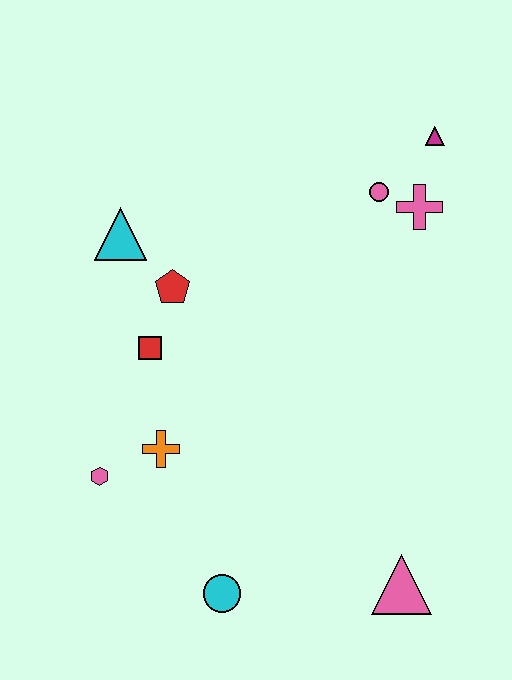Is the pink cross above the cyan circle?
Yes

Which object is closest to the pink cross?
The pink circle is closest to the pink cross.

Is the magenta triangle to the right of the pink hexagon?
Yes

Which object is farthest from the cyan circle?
The magenta triangle is farthest from the cyan circle.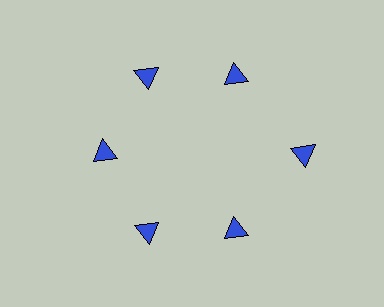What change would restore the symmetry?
The symmetry would be restored by moving it inward, back onto the ring so that all 6 triangles sit at equal angles and equal distance from the center.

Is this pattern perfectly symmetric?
No. The 6 blue triangles are arranged in a ring, but one element near the 3 o'clock position is pushed outward from the center, breaking the 6-fold rotational symmetry.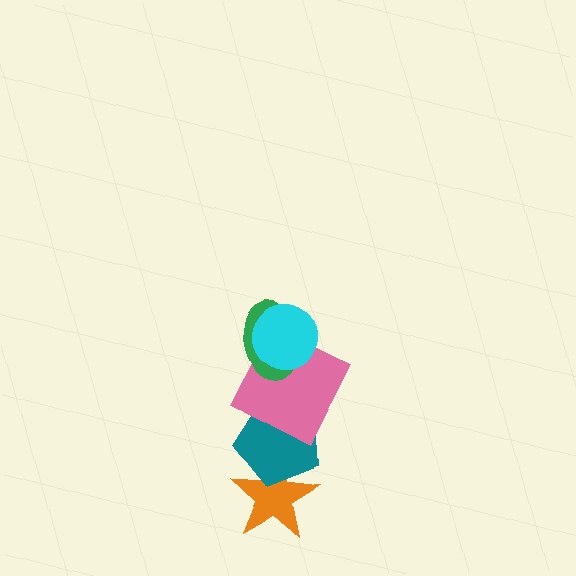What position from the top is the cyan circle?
The cyan circle is 1st from the top.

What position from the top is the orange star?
The orange star is 5th from the top.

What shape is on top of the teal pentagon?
The pink square is on top of the teal pentagon.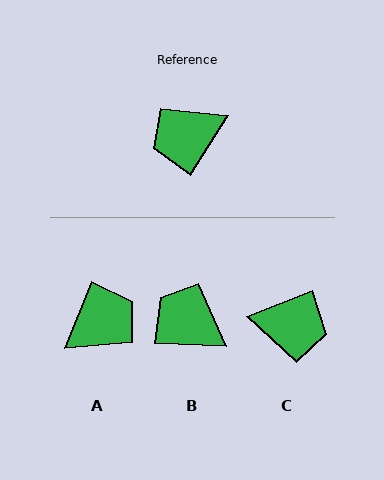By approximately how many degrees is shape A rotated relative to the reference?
Approximately 169 degrees clockwise.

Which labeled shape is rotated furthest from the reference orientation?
A, about 169 degrees away.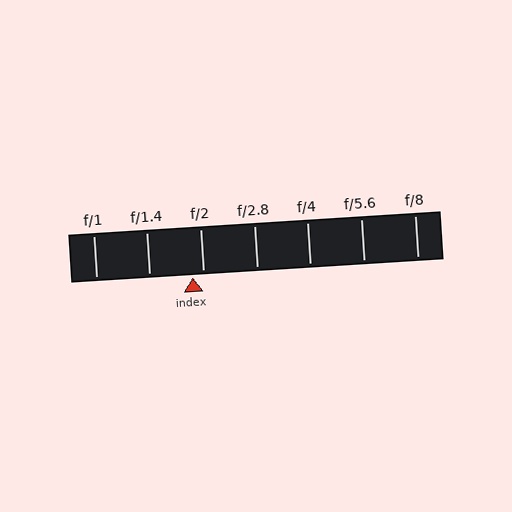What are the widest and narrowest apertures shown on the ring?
The widest aperture shown is f/1 and the narrowest is f/8.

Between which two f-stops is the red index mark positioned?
The index mark is between f/1.4 and f/2.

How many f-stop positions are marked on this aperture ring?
There are 7 f-stop positions marked.